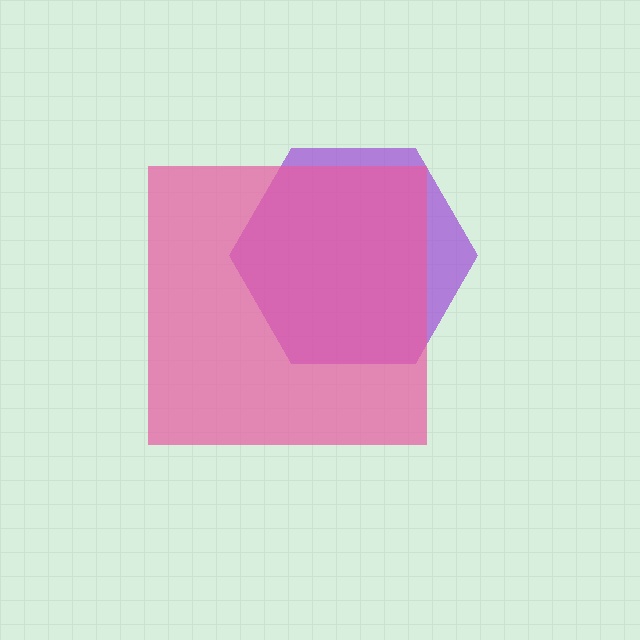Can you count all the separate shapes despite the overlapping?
Yes, there are 2 separate shapes.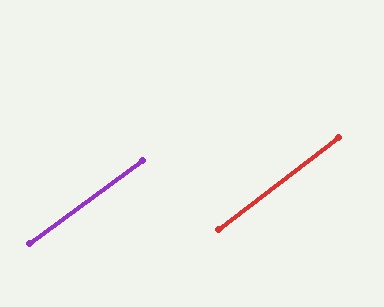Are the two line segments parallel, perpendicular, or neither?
Parallel — their directions differ by only 1.8°.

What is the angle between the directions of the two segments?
Approximately 2 degrees.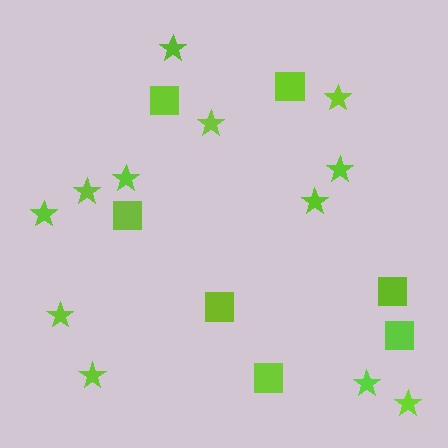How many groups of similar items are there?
There are 2 groups: one group of stars (12) and one group of squares (7).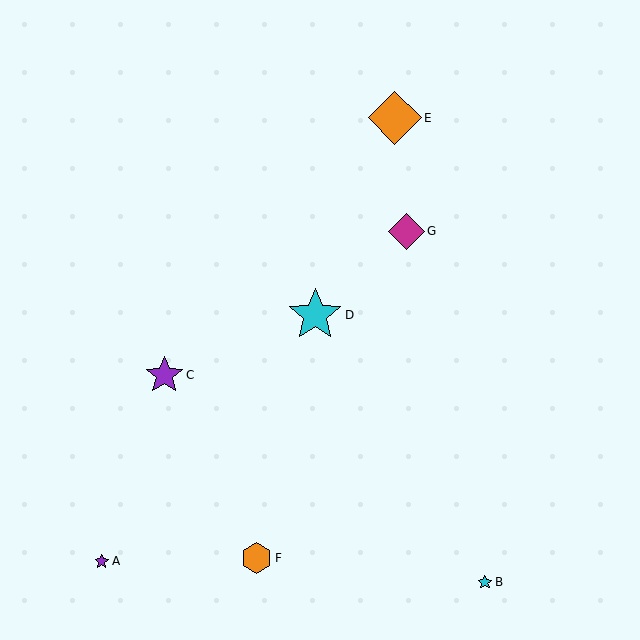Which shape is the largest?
The cyan star (labeled D) is the largest.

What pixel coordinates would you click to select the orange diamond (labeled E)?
Click at (395, 118) to select the orange diamond E.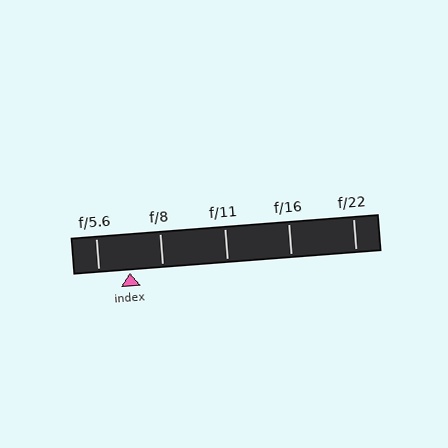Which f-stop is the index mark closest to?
The index mark is closest to f/5.6.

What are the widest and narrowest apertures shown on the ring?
The widest aperture shown is f/5.6 and the narrowest is f/22.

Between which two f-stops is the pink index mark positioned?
The index mark is between f/5.6 and f/8.